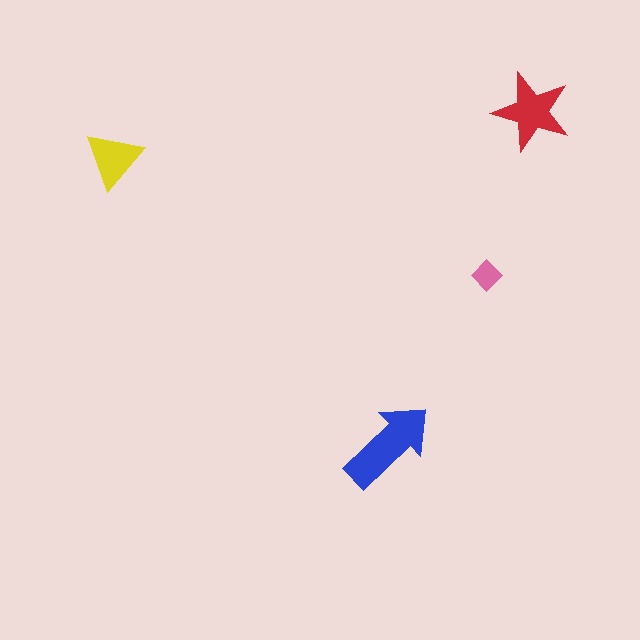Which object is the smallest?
The pink diamond.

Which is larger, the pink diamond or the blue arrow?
The blue arrow.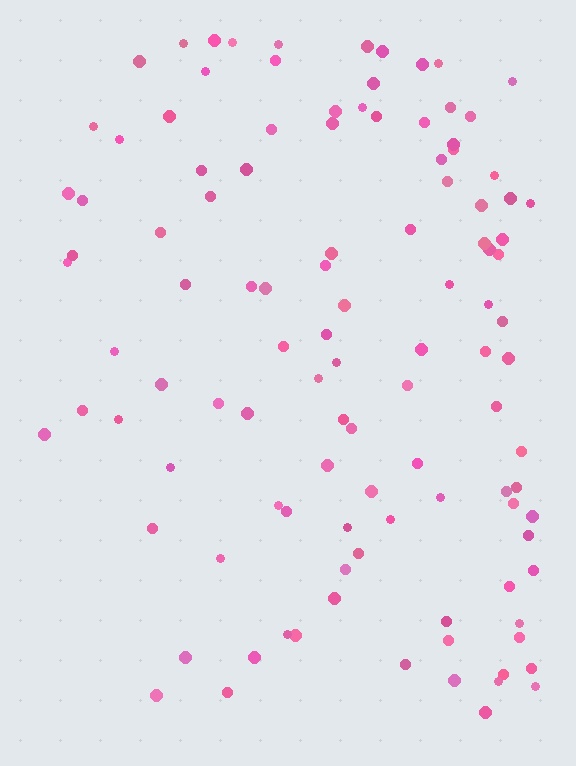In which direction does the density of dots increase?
From left to right, with the right side densest.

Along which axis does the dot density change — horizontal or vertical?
Horizontal.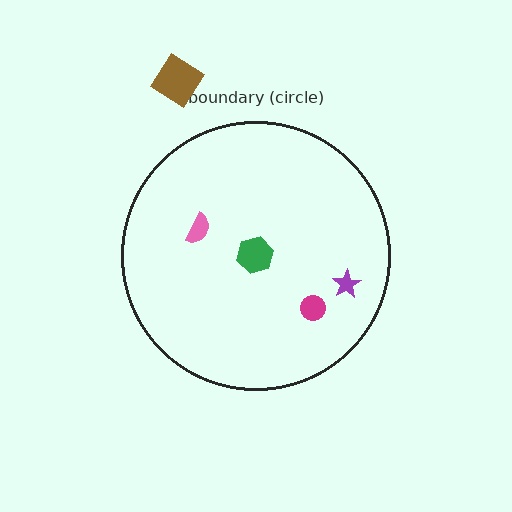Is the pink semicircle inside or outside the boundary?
Inside.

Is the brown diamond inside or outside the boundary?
Outside.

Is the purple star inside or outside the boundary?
Inside.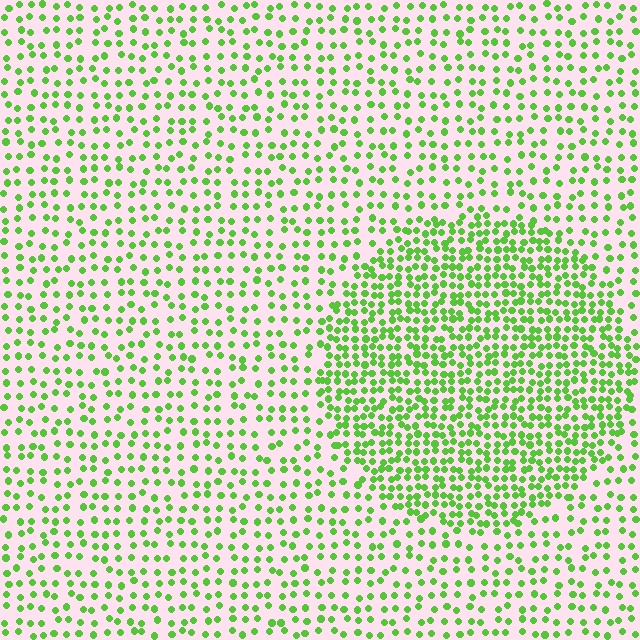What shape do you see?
I see a circle.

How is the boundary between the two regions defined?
The boundary is defined by a change in element density (approximately 2.0x ratio). All elements are the same color, size, and shape.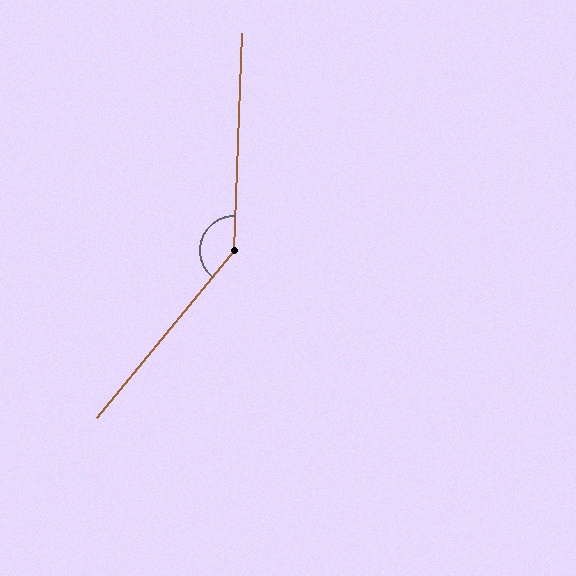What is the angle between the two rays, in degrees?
Approximately 143 degrees.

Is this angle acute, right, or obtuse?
It is obtuse.